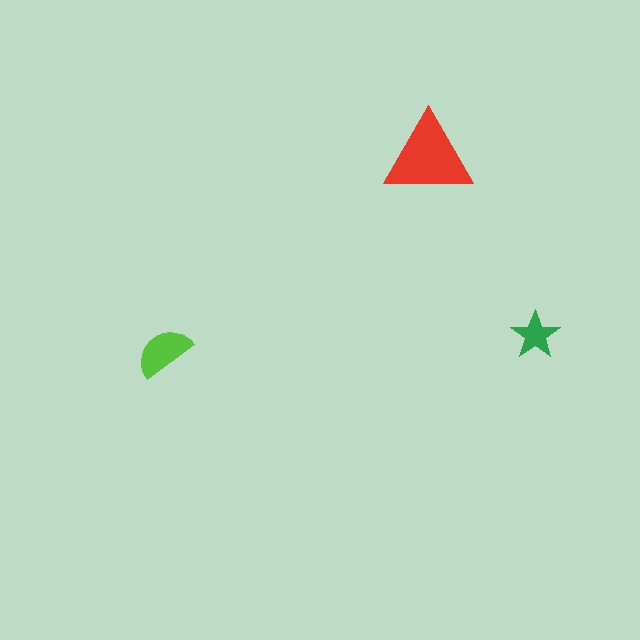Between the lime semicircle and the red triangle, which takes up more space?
The red triangle.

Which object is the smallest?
The green star.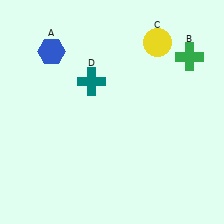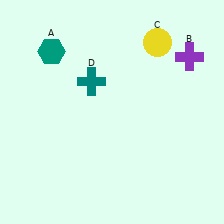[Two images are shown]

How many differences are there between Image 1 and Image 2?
There are 2 differences between the two images.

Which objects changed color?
A changed from blue to teal. B changed from green to purple.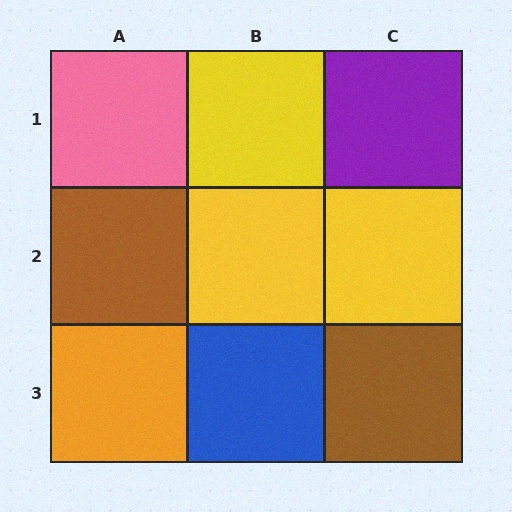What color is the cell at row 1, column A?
Pink.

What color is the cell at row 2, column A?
Brown.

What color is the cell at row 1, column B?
Yellow.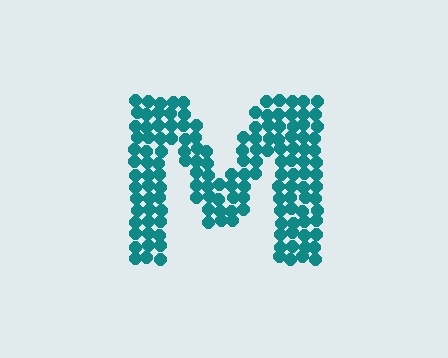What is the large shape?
The large shape is the letter M.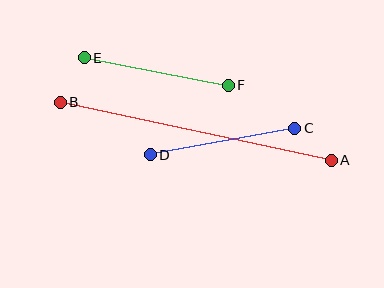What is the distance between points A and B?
The distance is approximately 277 pixels.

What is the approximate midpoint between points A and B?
The midpoint is at approximately (196, 131) pixels.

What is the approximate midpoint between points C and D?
The midpoint is at approximately (223, 141) pixels.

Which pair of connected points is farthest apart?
Points A and B are farthest apart.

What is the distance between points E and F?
The distance is approximately 147 pixels.